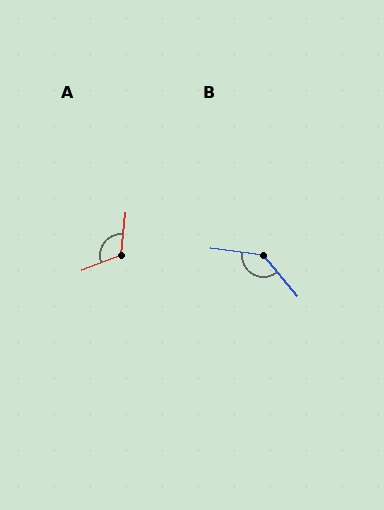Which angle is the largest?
B, at approximately 137 degrees.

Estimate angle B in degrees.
Approximately 137 degrees.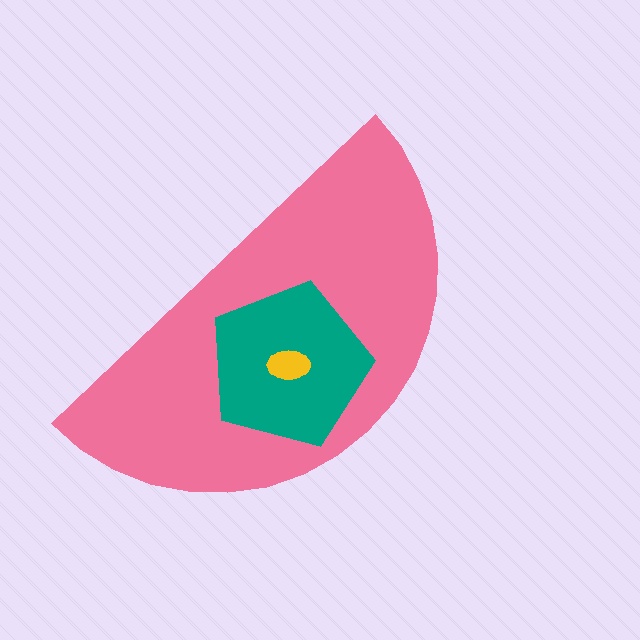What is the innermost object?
The yellow ellipse.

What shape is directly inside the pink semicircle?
The teal pentagon.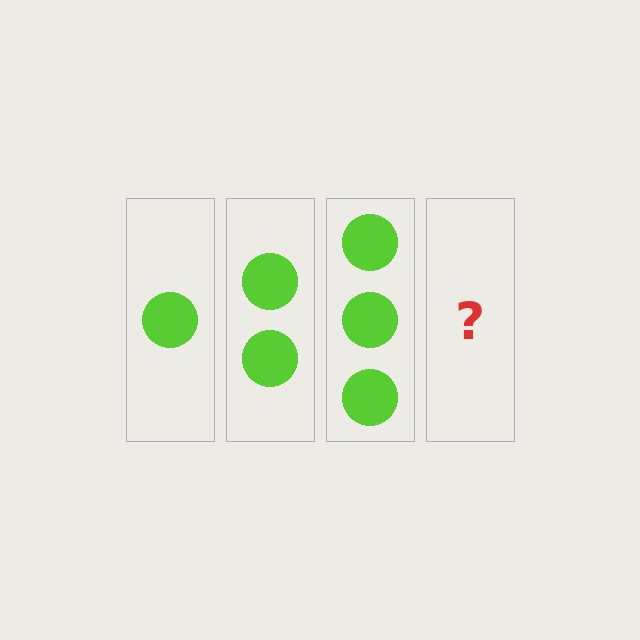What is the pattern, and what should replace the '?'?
The pattern is that each step adds one more circle. The '?' should be 4 circles.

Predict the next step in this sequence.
The next step is 4 circles.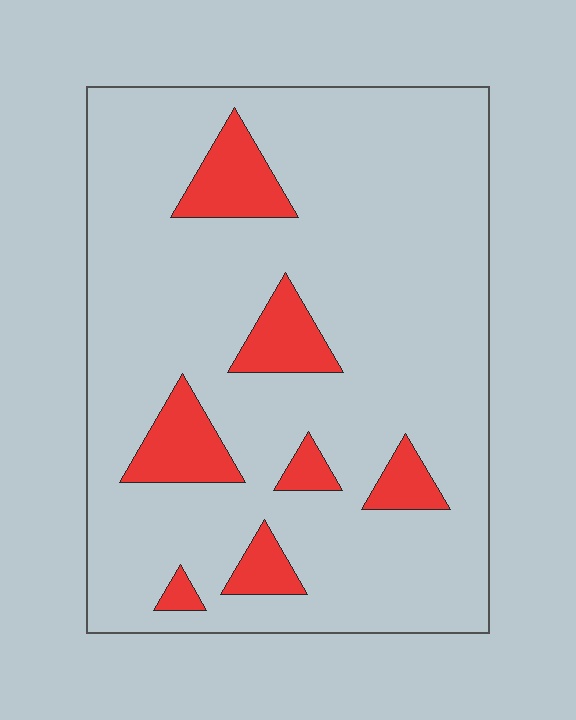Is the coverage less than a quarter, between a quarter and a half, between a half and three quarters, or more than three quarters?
Less than a quarter.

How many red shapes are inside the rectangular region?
7.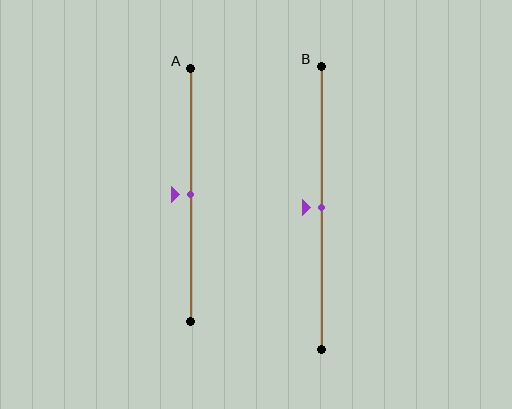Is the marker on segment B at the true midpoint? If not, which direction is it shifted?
Yes, the marker on segment B is at the true midpoint.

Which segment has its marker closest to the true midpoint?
Segment A has its marker closest to the true midpoint.